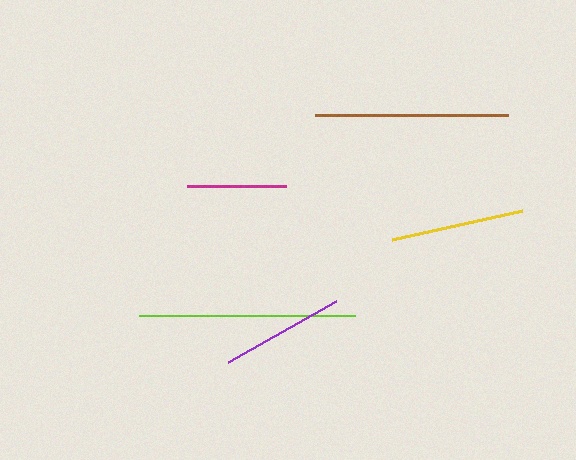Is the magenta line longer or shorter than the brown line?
The brown line is longer than the magenta line.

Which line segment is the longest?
The lime line is the longest at approximately 216 pixels.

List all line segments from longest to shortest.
From longest to shortest: lime, brown, yellow, purple, magenta.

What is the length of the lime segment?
The lime segment is approximately 216 pixels long.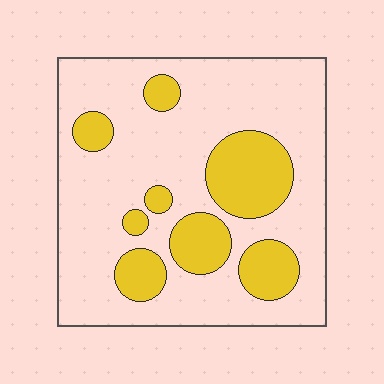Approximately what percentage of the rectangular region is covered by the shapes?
Approximately 25%.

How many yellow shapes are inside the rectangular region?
8.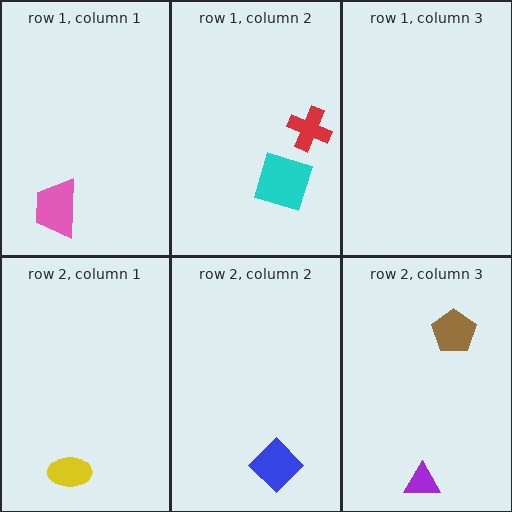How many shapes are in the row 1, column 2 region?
2.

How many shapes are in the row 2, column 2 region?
1.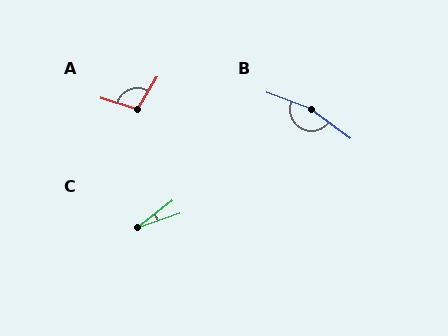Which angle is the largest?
B, at approximately 163 degrees.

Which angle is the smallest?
C, at approximately 19 degrees.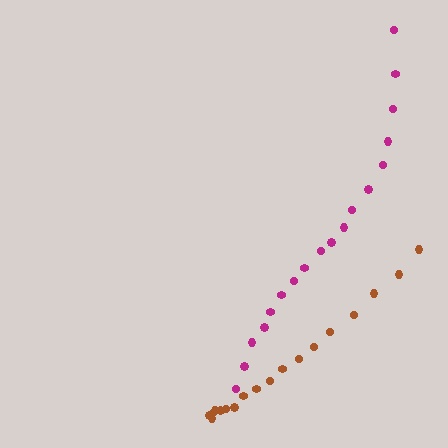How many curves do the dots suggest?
There are 2 distinct paths.